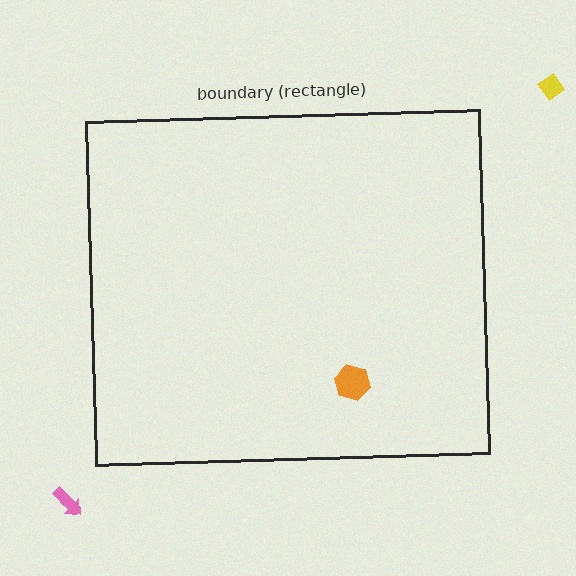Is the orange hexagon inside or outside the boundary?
Inside.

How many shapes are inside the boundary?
1 inside, 2 outside.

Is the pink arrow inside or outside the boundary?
Outside.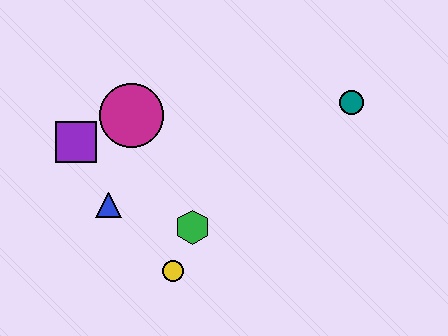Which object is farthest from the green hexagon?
The teal circle is farthest from the green hexagon.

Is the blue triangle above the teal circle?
No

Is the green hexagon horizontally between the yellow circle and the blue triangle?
No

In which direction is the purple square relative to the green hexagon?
The purple square is to the left of the green hexagon.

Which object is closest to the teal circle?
The green hexagon is closest to the teal circle.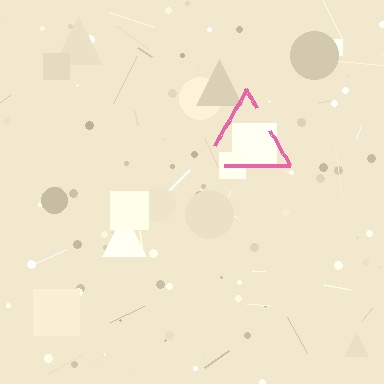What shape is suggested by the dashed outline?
The dashed outline suggests a triangle.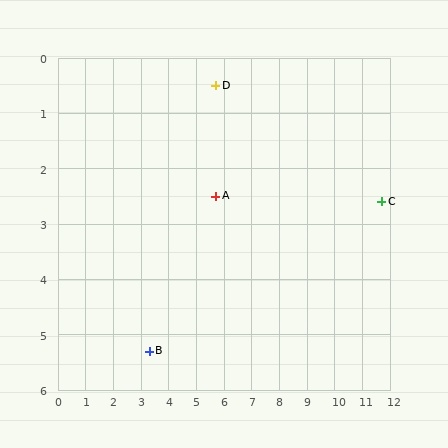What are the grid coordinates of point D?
Point D is at approximately (5.7, 0.5).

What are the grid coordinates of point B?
Point B is at approximately (3.3, 5.3).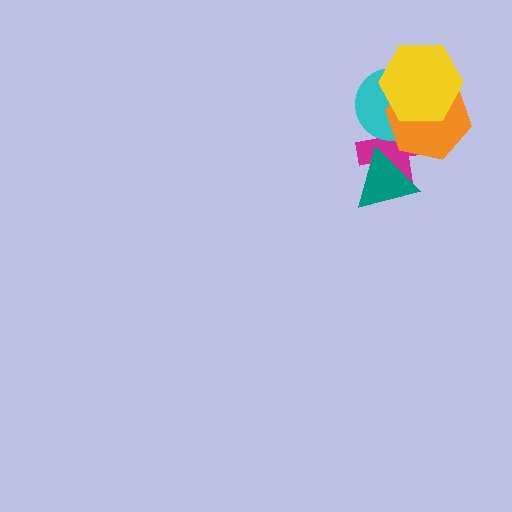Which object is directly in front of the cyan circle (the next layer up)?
The orange hexagon is directly in front of the cyan circle.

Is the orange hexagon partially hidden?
Yes, it is partially covered by another shape.